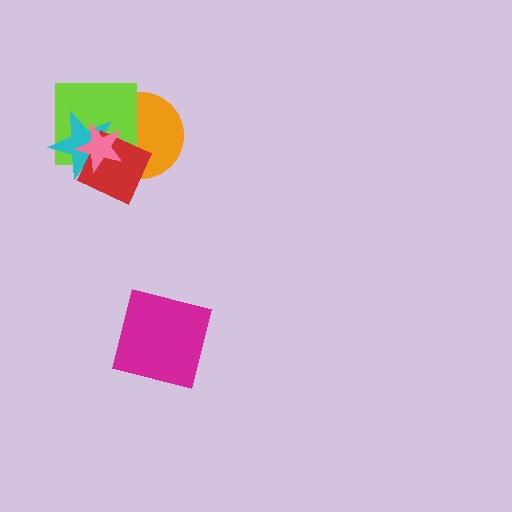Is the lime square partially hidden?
Yes, it is partially covered by another shape.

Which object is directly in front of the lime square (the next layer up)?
The cyan star is directly in front of the lime square.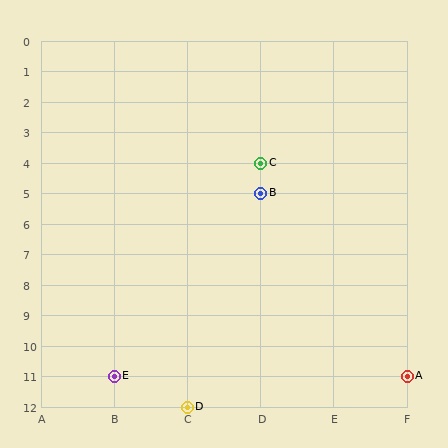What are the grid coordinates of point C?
Point C is at grid coordinates (D, 4).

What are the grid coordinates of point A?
Point A is at grid coordinates (F, 11).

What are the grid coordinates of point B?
Point B is at grid coordinates (D, 5).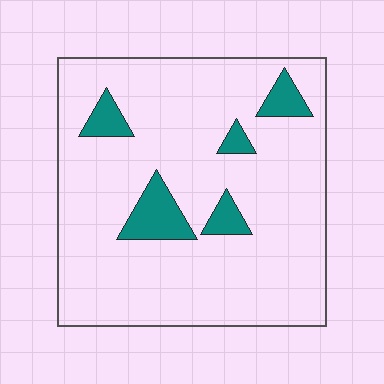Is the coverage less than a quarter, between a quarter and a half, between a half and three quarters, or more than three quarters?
Less than a quarter.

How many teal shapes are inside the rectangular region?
5.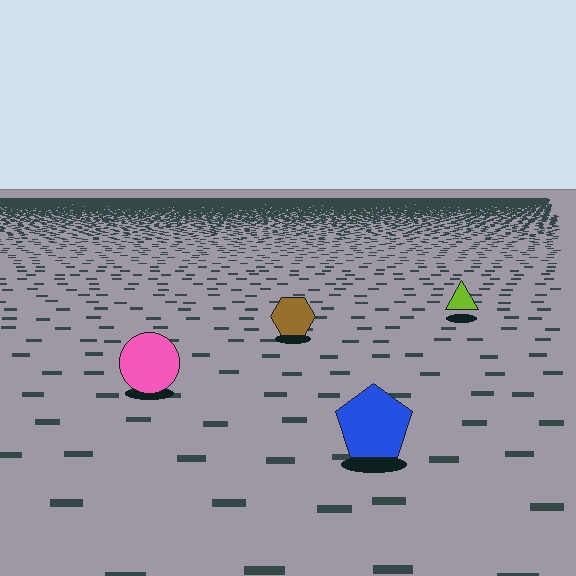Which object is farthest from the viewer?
The lime triangle is farthest from the viewer. It appears smaller and the ground texture around it is denser.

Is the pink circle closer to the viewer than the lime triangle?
Yes. The pink circle is closer — you can tell from the texture gradient: the ground texture is coarser near it.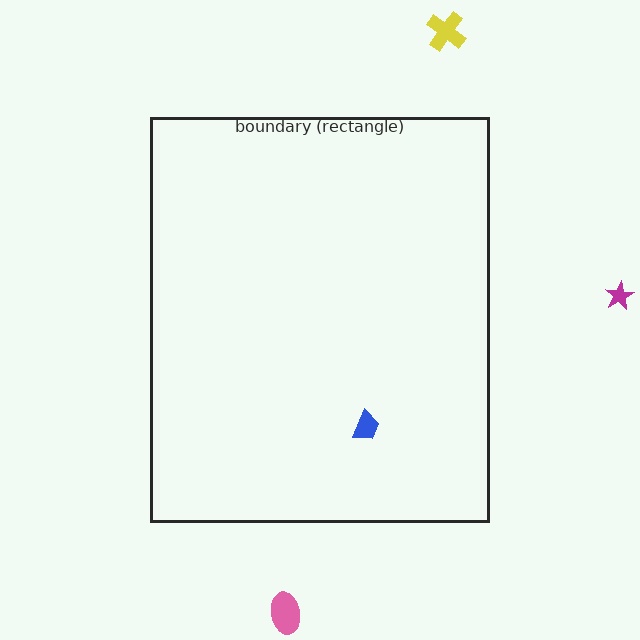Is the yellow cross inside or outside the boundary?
Outside.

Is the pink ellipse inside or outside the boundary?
Outside.